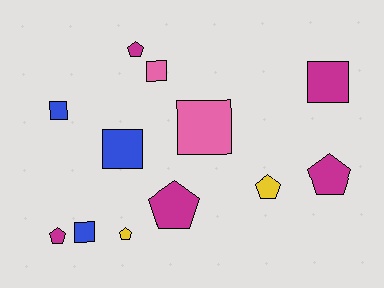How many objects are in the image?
There are 12 objects.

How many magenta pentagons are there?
There are 4 magenta pentagons.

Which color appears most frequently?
Magenta, with 5 objects.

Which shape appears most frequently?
Square, with 6 objects.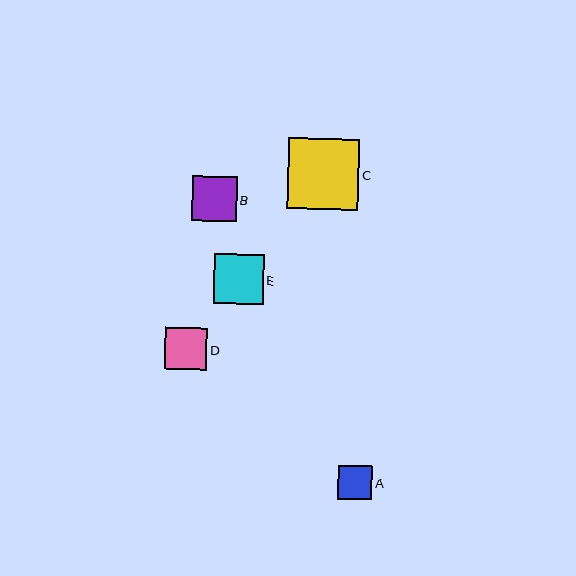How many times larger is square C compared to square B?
Square C is approximately 1.6 times the size of square B.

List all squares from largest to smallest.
From largest to smallest: C, E, B, D, A.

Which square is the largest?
Square C is the largest with a size of approximately 71 pixels.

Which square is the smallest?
Square A is the smallest with a size of approximately 34 pixels.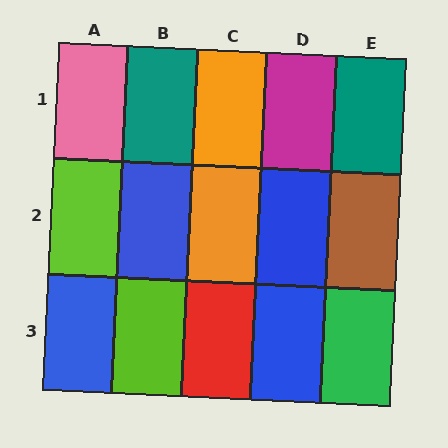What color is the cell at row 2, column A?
Lime.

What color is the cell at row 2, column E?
Brown.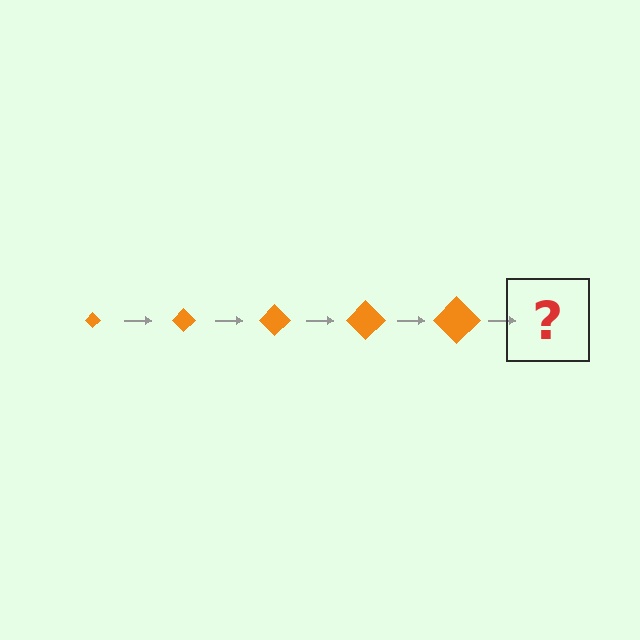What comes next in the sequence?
The next element should be an orange diamond, larger than the previous one.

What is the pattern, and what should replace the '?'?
The pattern is that the diamond gets progressively larger each step. The '?' should be an orange diamond, larger than the previous one.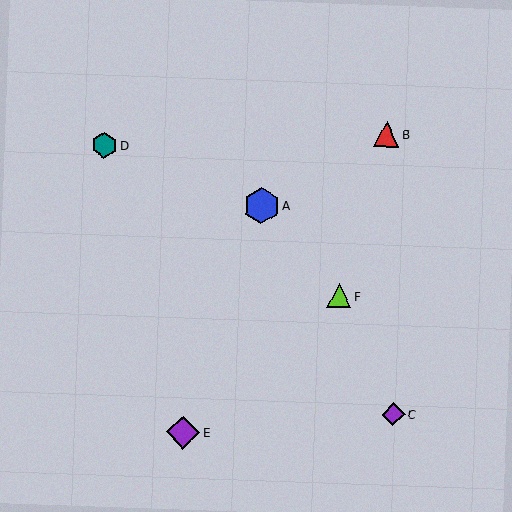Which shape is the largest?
The blue hexagon (labeled A) is the largest.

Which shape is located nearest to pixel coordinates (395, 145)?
The red triangle (labeled B) at (386, 134) is nearest to that location.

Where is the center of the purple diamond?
The center of the purple diamond is at (393, 414).